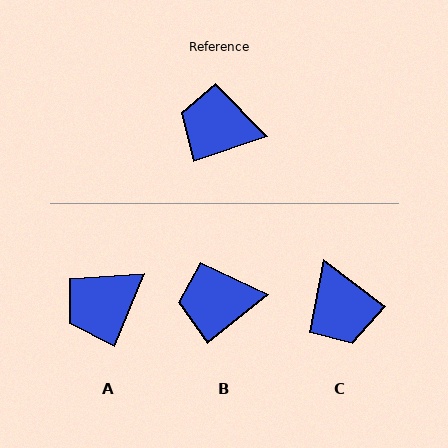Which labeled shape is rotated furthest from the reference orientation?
C, about 125 degrees away.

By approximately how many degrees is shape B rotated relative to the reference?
Approximately 20 degrees counter-clockwise.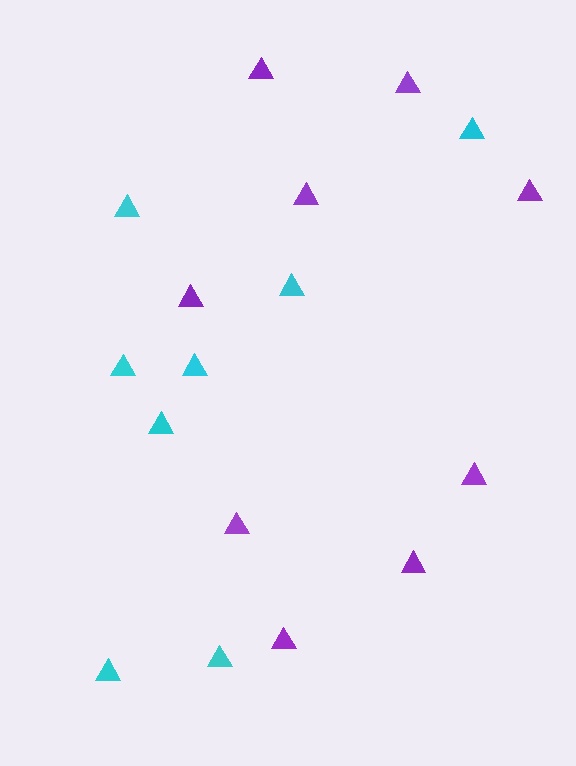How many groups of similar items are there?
There are 2 groups: one group of purple triangles (9) and one group of cyan triangles (8).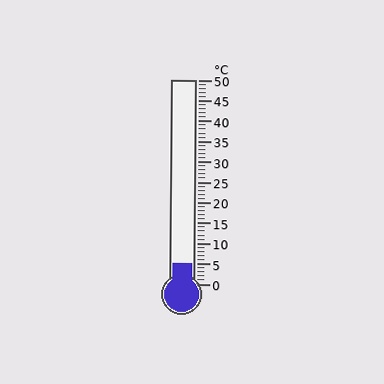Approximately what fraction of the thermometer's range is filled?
The thermometer is filled to approximately 10% of its range.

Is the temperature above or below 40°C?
The temperature is below 40°C.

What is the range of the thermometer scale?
The thermometer scale ranges from 0°C to 50°C.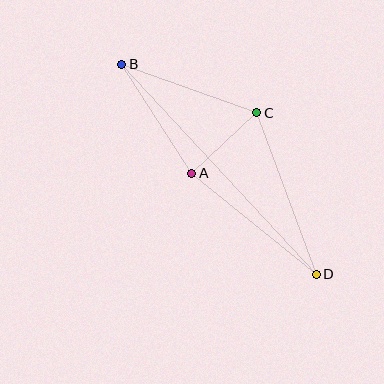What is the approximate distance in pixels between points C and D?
The distance between C and D is approximately 172 pixels.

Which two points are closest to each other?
Points A and C are closest to each other.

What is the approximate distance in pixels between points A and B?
The distance between A and B is approximately 129 pixels.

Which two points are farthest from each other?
Points B and D are farthest from each other.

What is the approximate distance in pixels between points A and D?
The distance between A and D is approximately 160 pixels.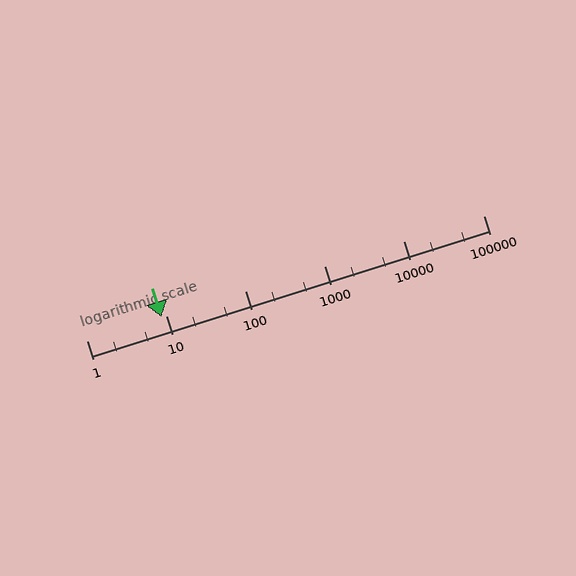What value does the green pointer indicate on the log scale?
The pointer indicates approximately 8.9.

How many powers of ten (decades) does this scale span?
The scale spans 5 decades, from 1 to 100000.